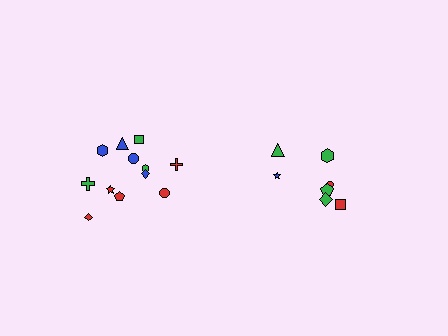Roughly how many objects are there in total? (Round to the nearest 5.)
Roughly 20 objects in total.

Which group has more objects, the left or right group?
The left group.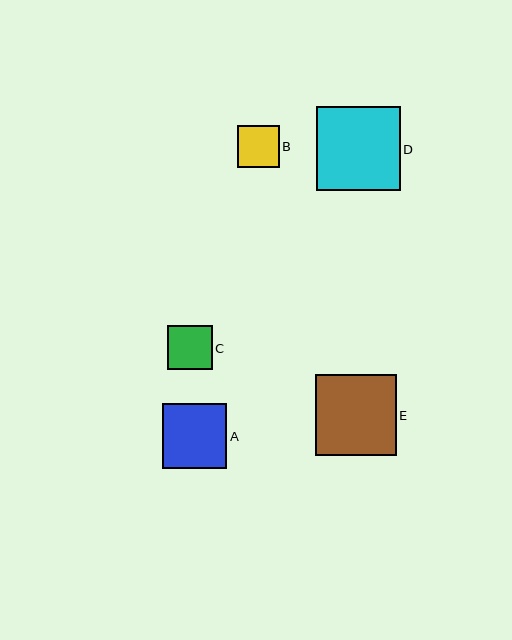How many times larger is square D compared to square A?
Square D is approximately 1.3 times the size of square A.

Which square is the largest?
Square D is the largest with a size of approximately 84 pixels.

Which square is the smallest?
Square B is the smallest with a size of approximately 42 pixels.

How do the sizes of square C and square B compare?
Square C and square B are approximately the same size.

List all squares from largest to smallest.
From largest to smallest: D, E, A, C, B.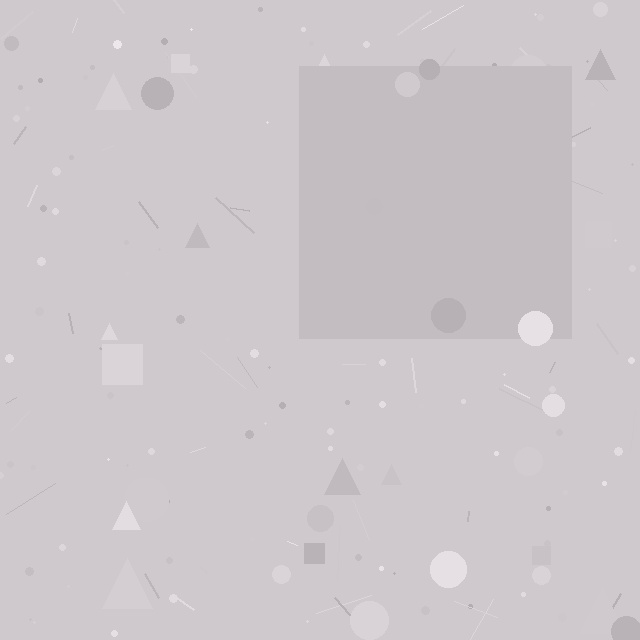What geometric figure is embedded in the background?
A square is embedded in the background.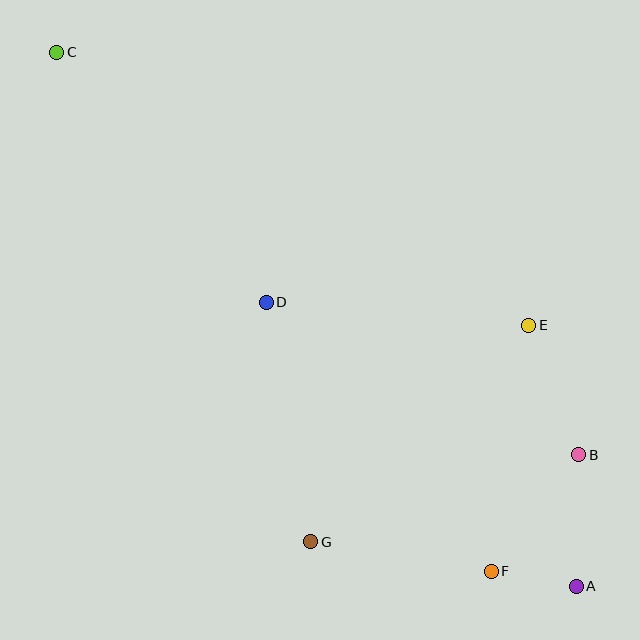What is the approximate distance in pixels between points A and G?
The distance between A and G is approximately 269 pixels.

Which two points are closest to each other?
Points A and F are closest to each other.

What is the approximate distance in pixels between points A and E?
The distance between A and E is approximately 265 pixels.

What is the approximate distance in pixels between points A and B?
The distance between A and B is approximately 131 pixels.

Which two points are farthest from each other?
Points A and C are farthest from each other.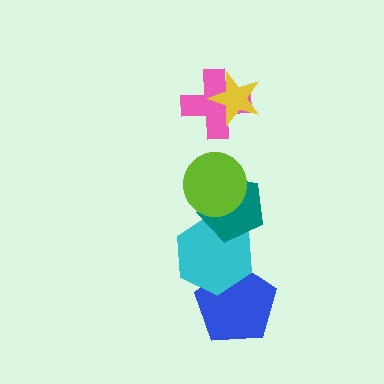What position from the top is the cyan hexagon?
The cyan hexagon is 5th from the top.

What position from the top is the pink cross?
The pink cross is 2nd from the top.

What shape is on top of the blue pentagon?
The cyan hexagon is on top of the blue pentagon.